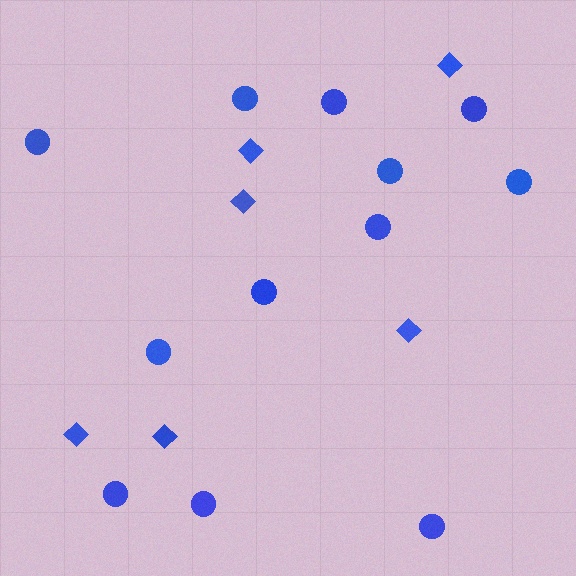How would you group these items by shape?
There are 2 groups: one group of diamonds (6) and one group of circles (12).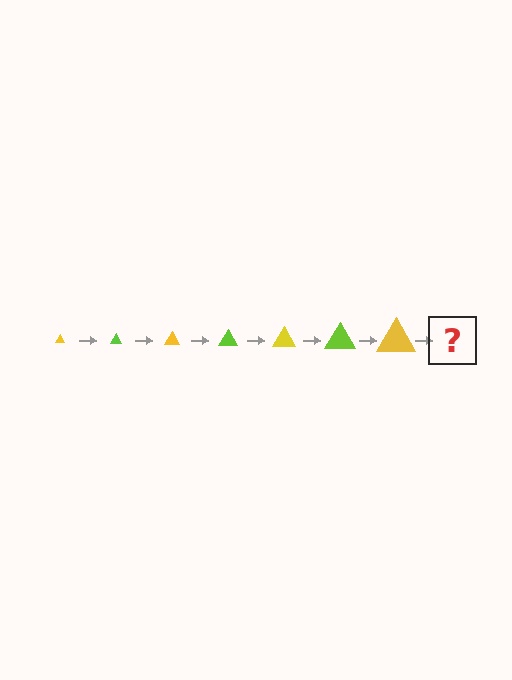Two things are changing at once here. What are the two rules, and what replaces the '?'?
The two rules are that the triangle grows larger each step and the color cycles through yellow and lime. The '?' should be a lime triangle, larger than the previous one.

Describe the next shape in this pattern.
It should be a lime triangle, larger than the previous one.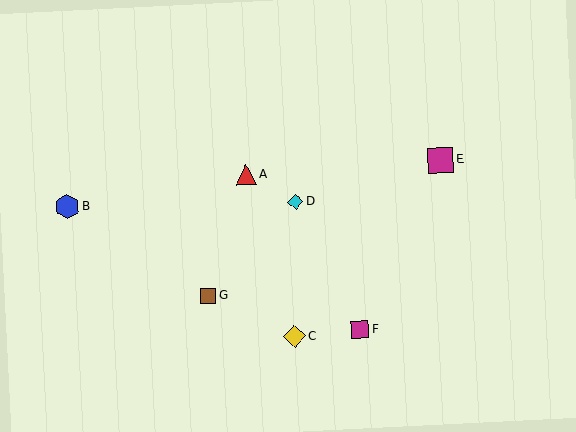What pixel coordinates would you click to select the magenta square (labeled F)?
Click at (360, 329) to select the magenta square F.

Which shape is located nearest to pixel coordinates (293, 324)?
The yellow diamond (labeled C) at (294, 336) is nearest to that location.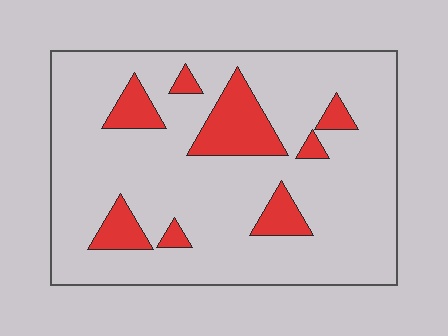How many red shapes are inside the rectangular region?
8.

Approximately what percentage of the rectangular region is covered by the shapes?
Approximately 15%.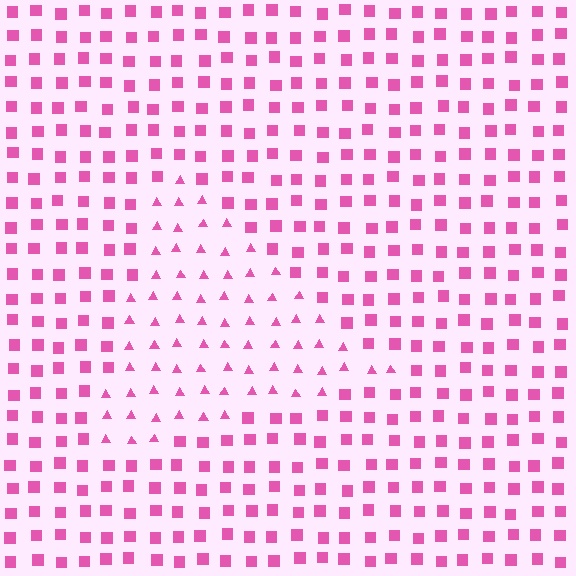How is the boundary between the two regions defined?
The boundary is defined by a change in element shape: triangles inside vs. squares outside. All elements share the same color and spacing.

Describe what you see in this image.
The image is filled with small pink elements arranged in a uniform grid. A triangle-shaped region contains triangles, while the surrounding area contains squares. The boundary is defined purely by the change in element shape.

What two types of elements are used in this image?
The image uses triangles inside the triangle region and squares outside it.